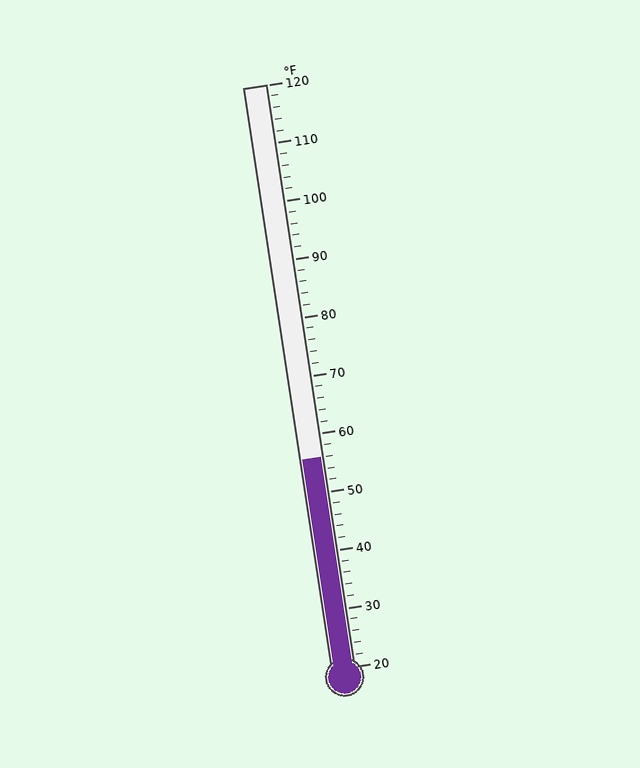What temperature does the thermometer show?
The thermometer shows approximately 56°F.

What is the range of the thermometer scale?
The thermometer scale ranges from 20°F to 120°F.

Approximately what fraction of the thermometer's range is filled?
The thermometer is filled to approximately 35% of its range.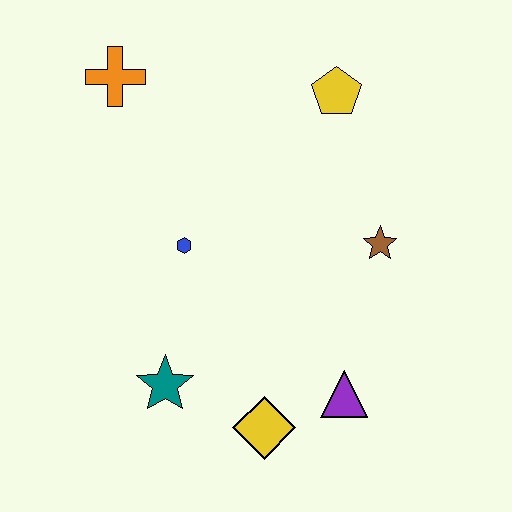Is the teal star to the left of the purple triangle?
Yes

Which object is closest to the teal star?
The yellow diamond is closest to the teal star.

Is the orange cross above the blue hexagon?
Yes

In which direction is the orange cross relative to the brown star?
The orange cross is to the left of the brown star.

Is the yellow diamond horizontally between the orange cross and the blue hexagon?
No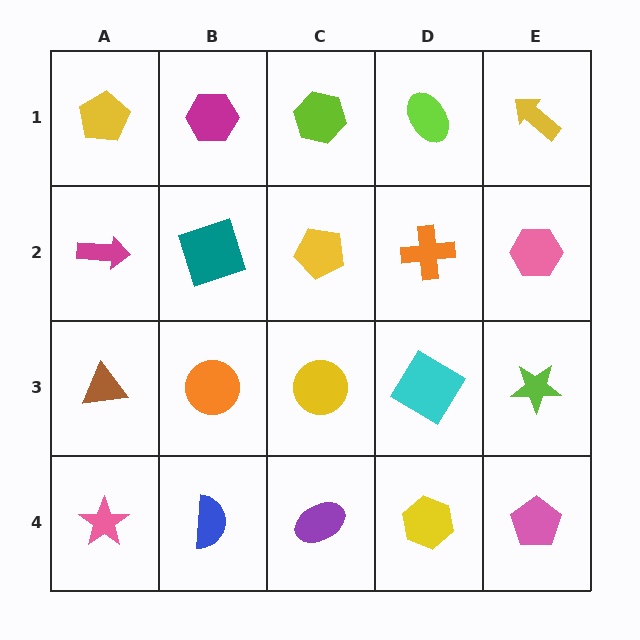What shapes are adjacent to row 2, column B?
A magenta hexagon (row 1, column B), an orange circle (row 3, column B), a magenta arrow (row 2, column A), a yellow pentagon (row 2, column C).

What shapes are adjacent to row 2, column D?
A lime ellipse (row 1, column D), a cyan diamond (row 3, column D), a yellow pentagon (row 2, column C), a pink hexagon (row 2, column E).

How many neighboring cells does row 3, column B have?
4.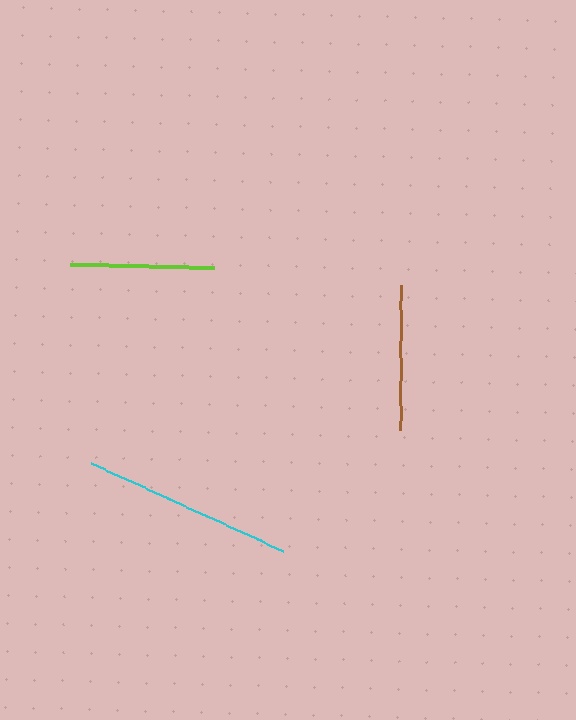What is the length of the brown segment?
The brown segment is approximately 145 pixels long.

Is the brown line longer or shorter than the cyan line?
The cyan line is longer than the brown line.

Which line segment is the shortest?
The lime line is the shortest at approximately 144 pixels.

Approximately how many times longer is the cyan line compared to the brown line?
The cyan line is approximately 1.5 times the length of the brown line.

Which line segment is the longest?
The cyan line is the longest at approximately 211 pixels.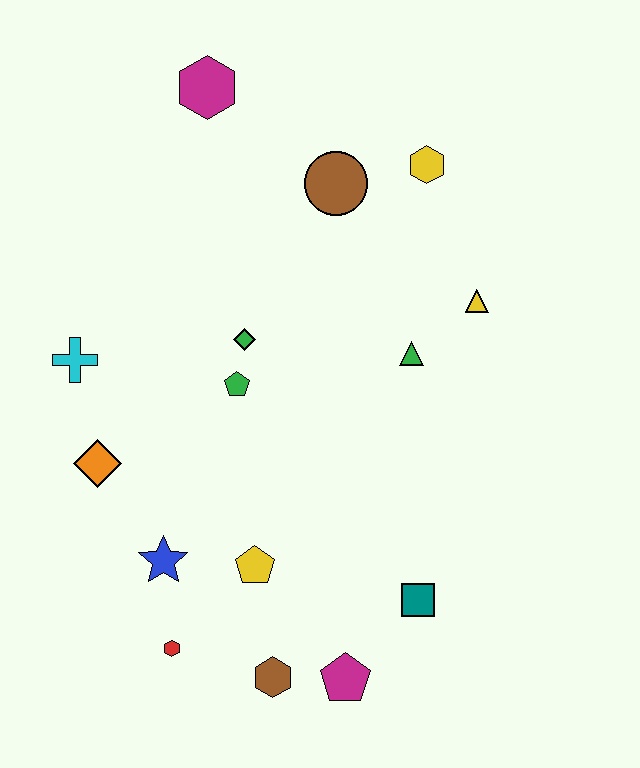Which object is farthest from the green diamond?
The magenta pentagon is farthest from the green diamond.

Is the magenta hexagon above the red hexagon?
Yes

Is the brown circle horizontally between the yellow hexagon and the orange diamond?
Yes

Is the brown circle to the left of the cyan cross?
No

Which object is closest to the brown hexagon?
The magenta pentagon is closest to the brown hexagon.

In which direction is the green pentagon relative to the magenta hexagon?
The green pentagon is below the magenta hexagon.